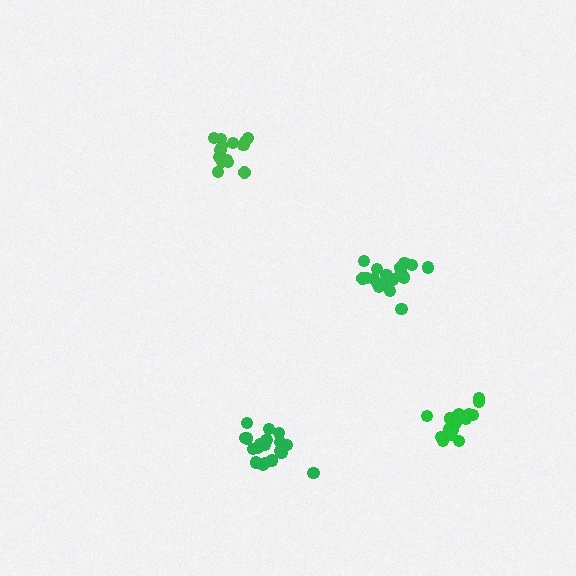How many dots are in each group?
Group 1: 14 dots, Group 2: 19 dots, Group 3: 19 dots, Group 4: 17 dots (69 total).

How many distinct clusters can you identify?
There are 4 distinct clusters.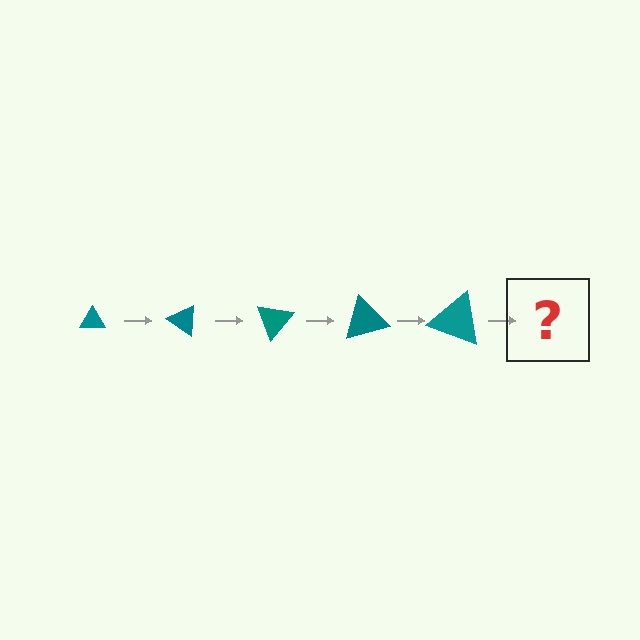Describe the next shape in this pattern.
It should be a triangle, larger than the previous one and rotated 175 degrees from the start.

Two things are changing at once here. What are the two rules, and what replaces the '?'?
The two rules are that the triangle grows larger each step and it rotates 35 degrees each step. The '?' should be a triangle, larger than the previous one and rotated 175 degrees from the start.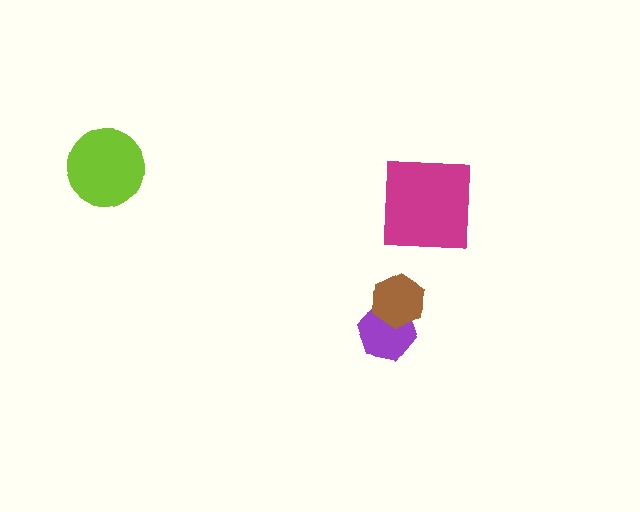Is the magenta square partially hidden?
No, no other shape covers it.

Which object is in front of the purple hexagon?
The brown hexagon is in front of the purple hexagon.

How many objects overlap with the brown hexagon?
1 object overlaps with the brown hexagon.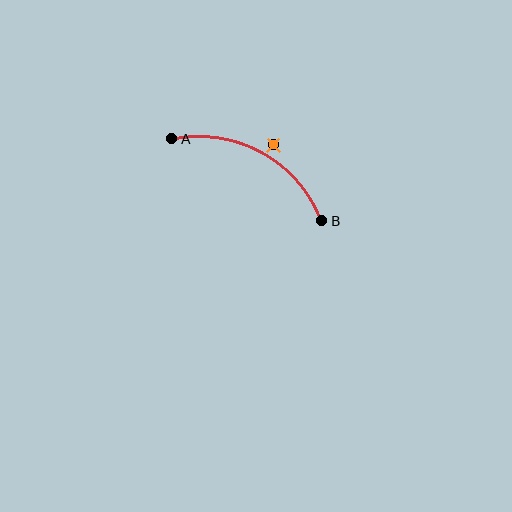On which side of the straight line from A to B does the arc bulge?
The arc bulges above the straight line connecting A and B.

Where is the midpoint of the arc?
The arc midpoint is the point on the curve farthest from the straight line joining A and B. It sits above that line.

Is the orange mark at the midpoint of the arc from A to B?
No — the orange mark does not lie on the arc at all. It sits slightly outside the curve.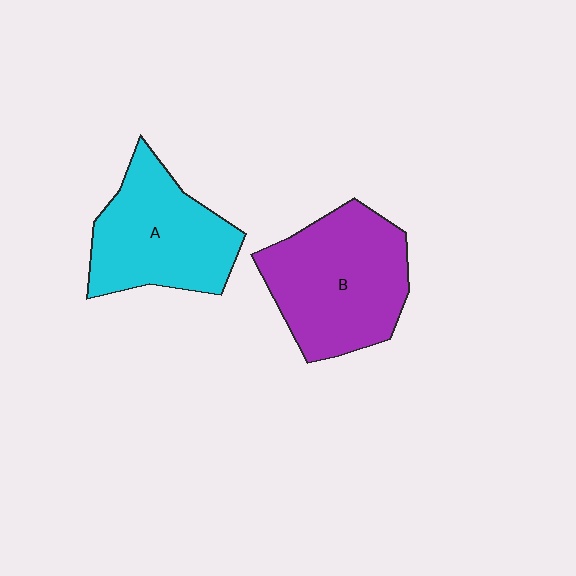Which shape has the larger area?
Shape B (purple).